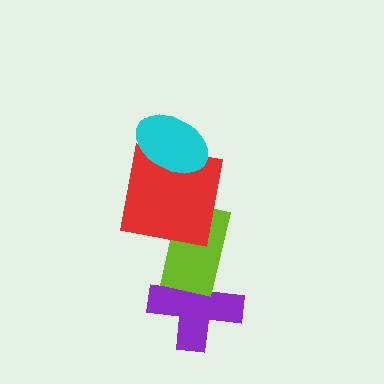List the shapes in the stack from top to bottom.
From top to bottom: the cyan ellipse, the red square, the lime rectangle, the purple cross.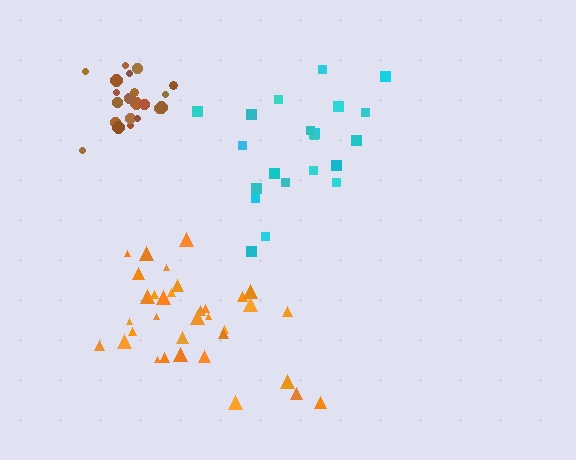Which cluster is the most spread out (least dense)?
Cyan.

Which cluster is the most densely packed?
Brown.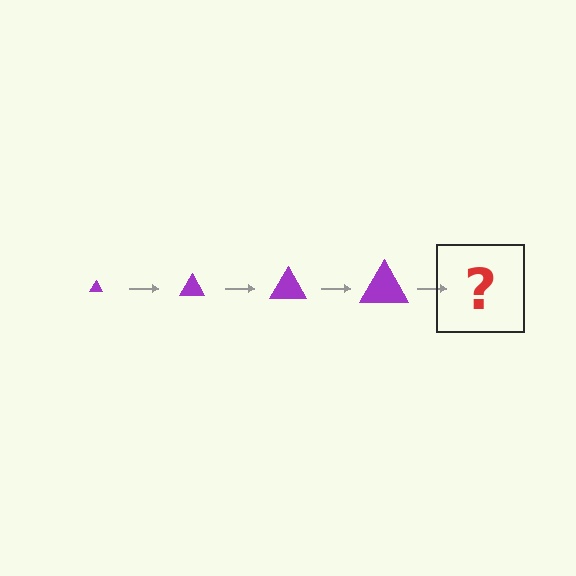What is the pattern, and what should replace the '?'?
The pattern is that the triangle gets progressively larger each step. The '?' should be a purple triangle, larger than the previous one.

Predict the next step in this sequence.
The next step is a purple triangle, larger than the previous one.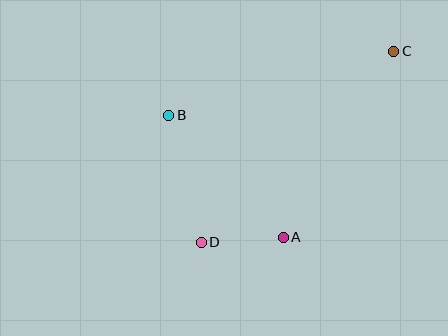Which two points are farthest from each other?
Points C and D are farthest from each other.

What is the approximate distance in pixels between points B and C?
The distance between B and C is approximately 234 pixels.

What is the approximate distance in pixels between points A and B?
The distance between A and B is approximately 167 pixels.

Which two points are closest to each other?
Points A and D are closest to each other.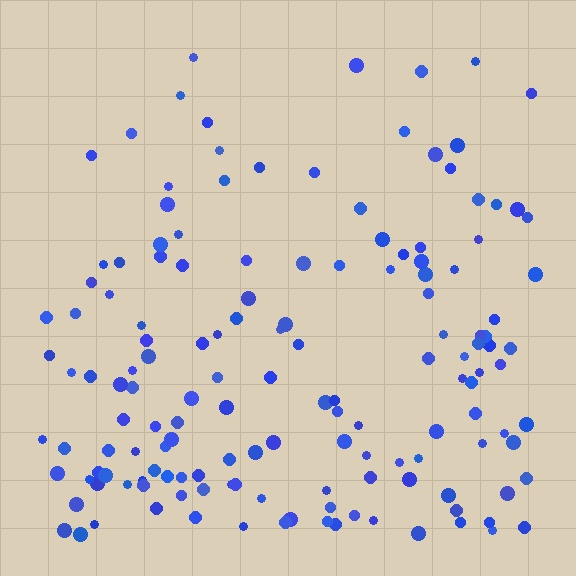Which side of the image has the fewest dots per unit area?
The top.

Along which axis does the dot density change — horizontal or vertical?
Vertical.